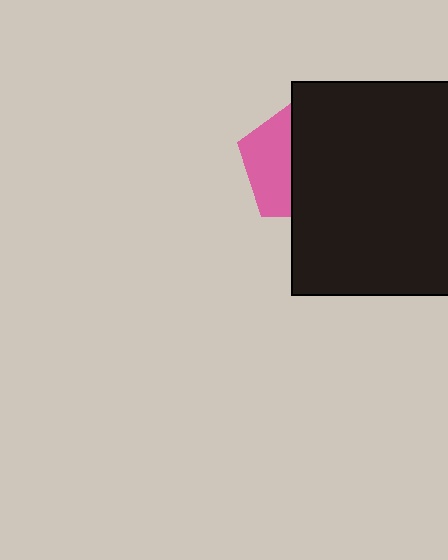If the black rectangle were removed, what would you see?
You would see the complete pink pentagon.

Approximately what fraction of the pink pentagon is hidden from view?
Roughly 60% of the pink pentagon is hidden behind the black rectangle.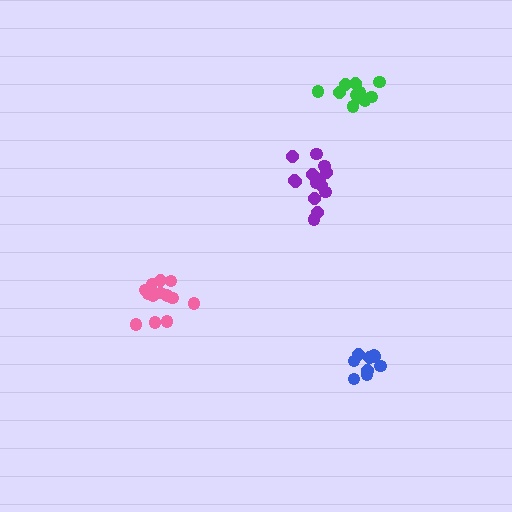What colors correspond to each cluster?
The clusters are colored: blue, green, pink, purple.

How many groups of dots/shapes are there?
There are 4 groups.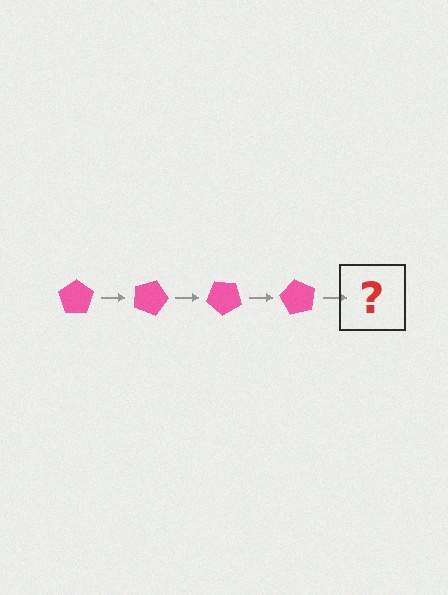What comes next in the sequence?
The next element should be a pink pentagon rotated 80 degrees.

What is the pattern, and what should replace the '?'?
The pattern is that the pentagon rotates 20 degrees each step. The '?' should be a pink pentagon rotated 80 degrees.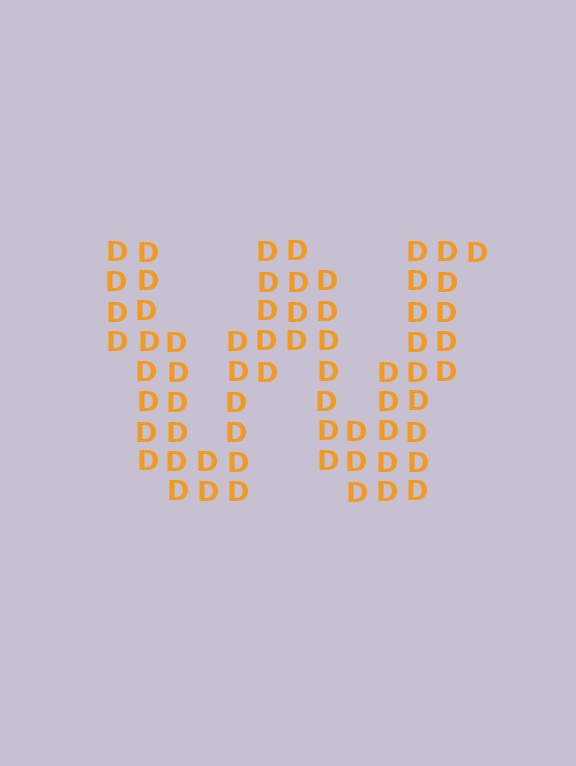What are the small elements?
The small elements are letter D's.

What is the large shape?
The large shape is the letter W.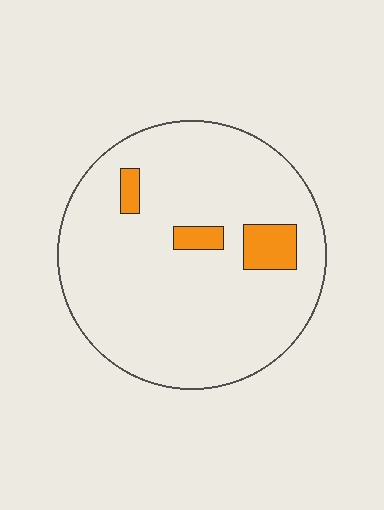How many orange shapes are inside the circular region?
3.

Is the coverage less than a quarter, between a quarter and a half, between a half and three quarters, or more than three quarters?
Less than a quarter.